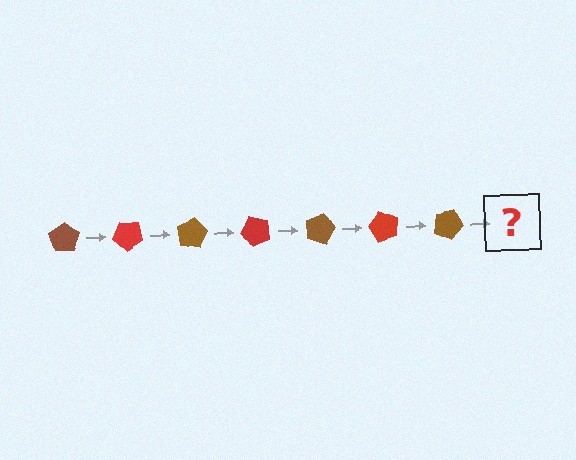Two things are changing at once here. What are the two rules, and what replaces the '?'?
The two rules are that it rotates 40 degrees each step and the color cycles through brown and red. The '?' should be a red pentagon, rotated 280 degrees from the start.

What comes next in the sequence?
The next element should be a red pentagon, rotated 280 degrees from the start.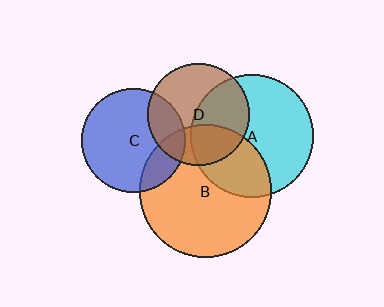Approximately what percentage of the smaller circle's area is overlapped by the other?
Approximately 30%.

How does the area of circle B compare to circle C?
Approximately 1.6 times.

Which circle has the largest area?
Circle B (orange).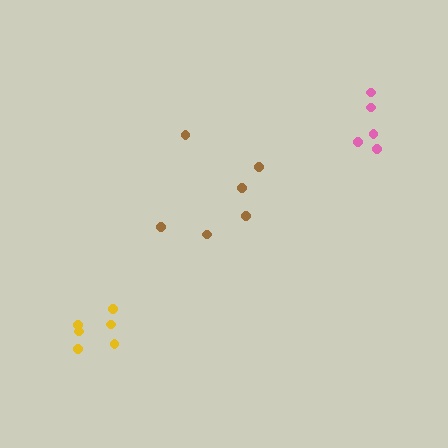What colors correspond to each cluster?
The clusters are colored: brown, pink, yellow.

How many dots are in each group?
Group 1: 6 dots, Group 2: 5 dots, Group 3: 6 dots (17 total).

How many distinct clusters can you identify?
There are 3 distinct clusters.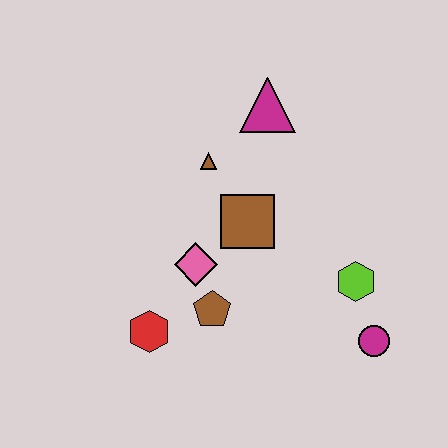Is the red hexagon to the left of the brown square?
Yes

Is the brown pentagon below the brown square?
Yes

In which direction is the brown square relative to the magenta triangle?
The brown square is below the magenta triangle.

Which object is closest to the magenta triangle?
The brown triangle is closest to the magenta triangle.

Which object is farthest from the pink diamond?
The magenta circle is farthest from the pink diamond.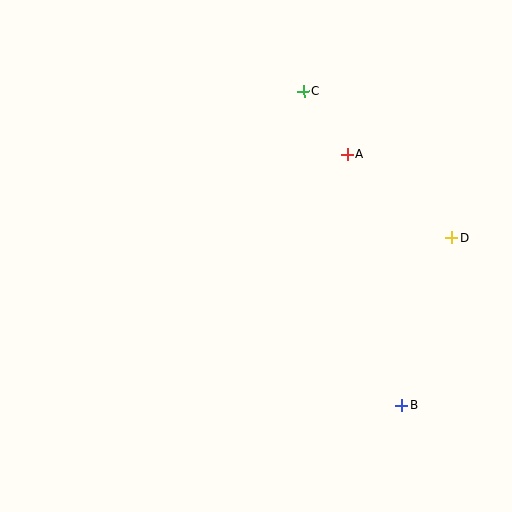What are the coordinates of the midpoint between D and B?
The midpoint between D and B is at (427, 321).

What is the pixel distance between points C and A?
The distance between C and A is 77 pixels.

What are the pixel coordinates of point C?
Point C is at (304, 91).